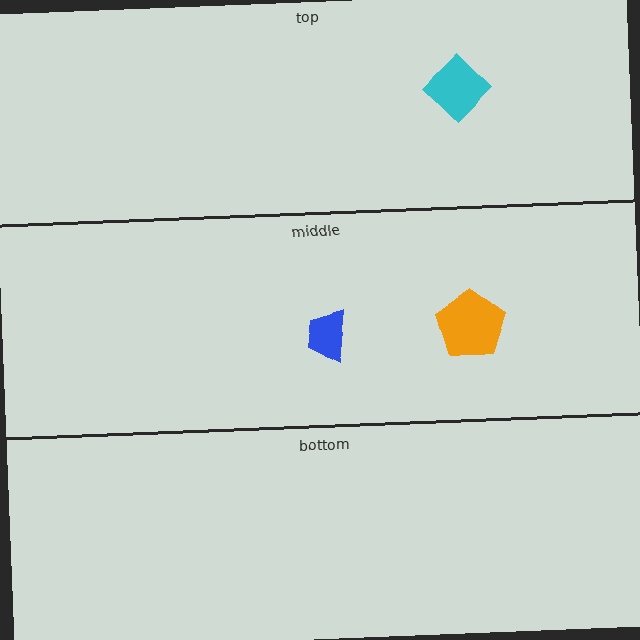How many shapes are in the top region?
1.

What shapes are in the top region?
The cyan diamond.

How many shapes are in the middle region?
2.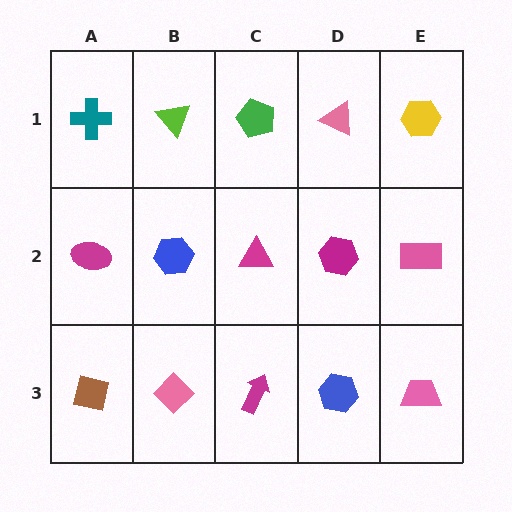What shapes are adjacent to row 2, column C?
A green pentagon (row 1, column C), a magenta arrow (row 3, column C), a blue hexagon (row 2, column B), a magenta hexagon (row 2, column D).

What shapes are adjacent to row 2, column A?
A teal cross (row 1, column A), a brown square (row 3, column A), a blue hexagon (row 2, column B).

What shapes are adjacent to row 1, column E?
A pink rectangle (row 2, column E), a pink triangle (row 1, column D).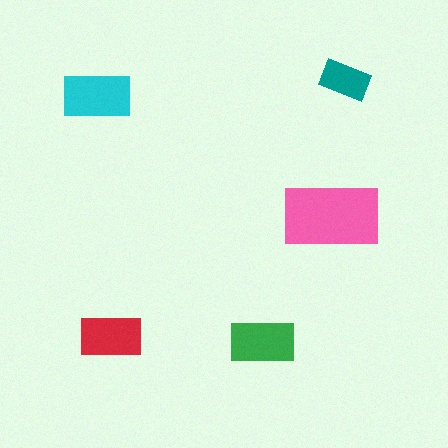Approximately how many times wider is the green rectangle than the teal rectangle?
About 1.5 times wider.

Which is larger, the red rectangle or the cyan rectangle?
The cyan one.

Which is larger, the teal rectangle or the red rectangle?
The red one.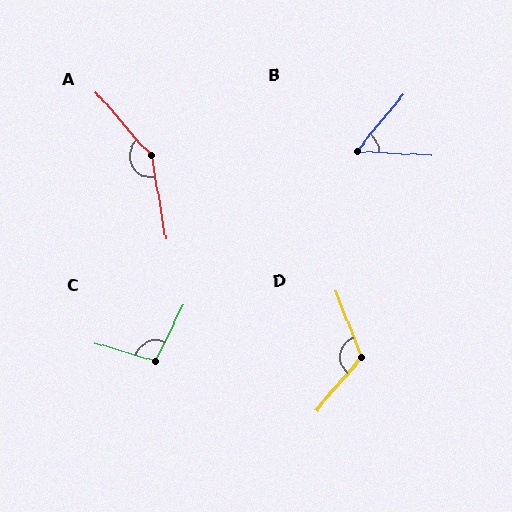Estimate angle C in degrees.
Approximately 100 degrees.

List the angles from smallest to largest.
B (54°), C (100°), D (118°), A (149°).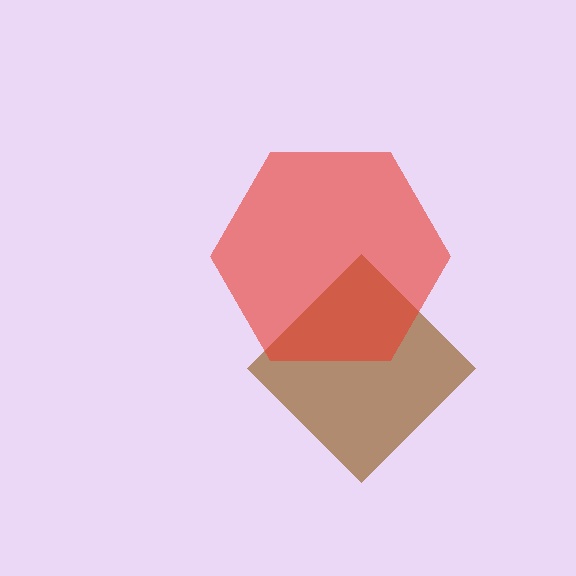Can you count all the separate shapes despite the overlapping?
Yes, there are 2 separate shapes.